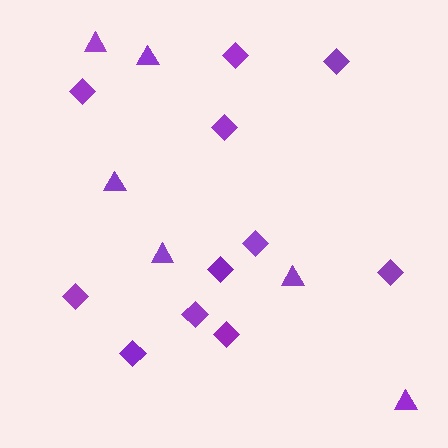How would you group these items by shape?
There are 2 groups: one group of triangles (6) and one group of diamonds (11).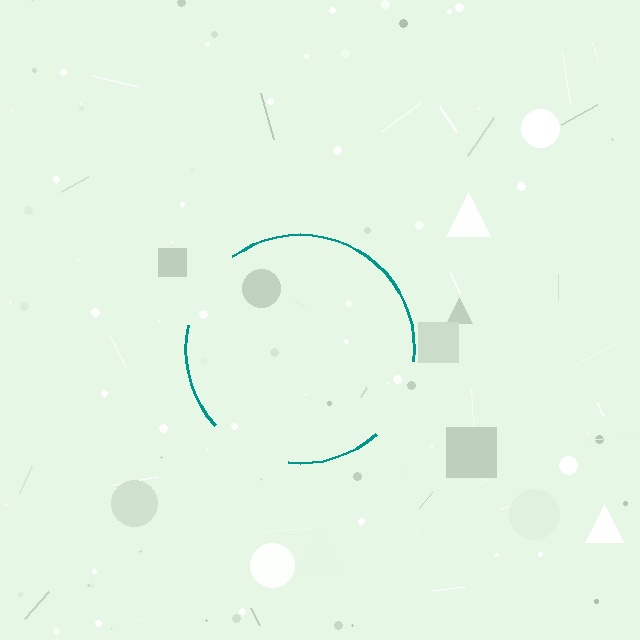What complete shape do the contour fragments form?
The contour fragments form a circle.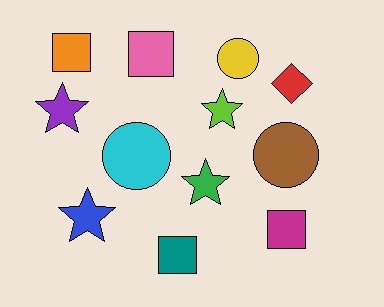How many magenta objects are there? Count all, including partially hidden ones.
There is 1 magenta object.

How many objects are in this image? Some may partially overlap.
There are 12 objects.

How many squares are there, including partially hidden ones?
There are 4 squares.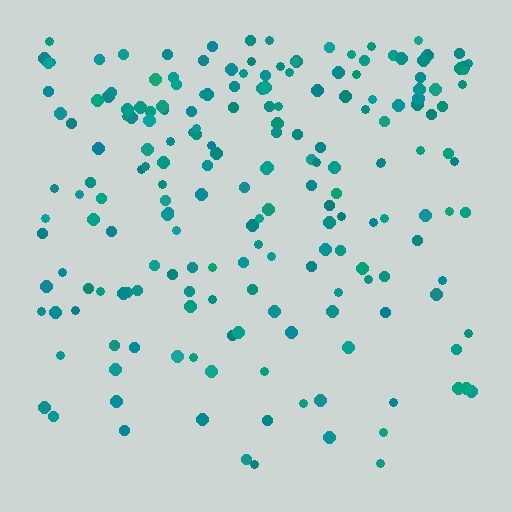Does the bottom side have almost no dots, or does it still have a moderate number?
Still a moderate number, just noticeably fewer than the top.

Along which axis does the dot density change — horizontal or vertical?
Vertical.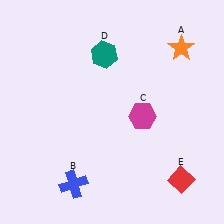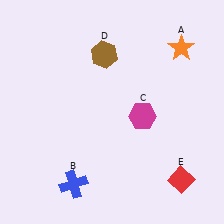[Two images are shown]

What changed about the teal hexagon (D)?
In Image 1, D is teal. In Image 2, it changed to brown.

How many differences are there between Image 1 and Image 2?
There is 1 difference between the two images.